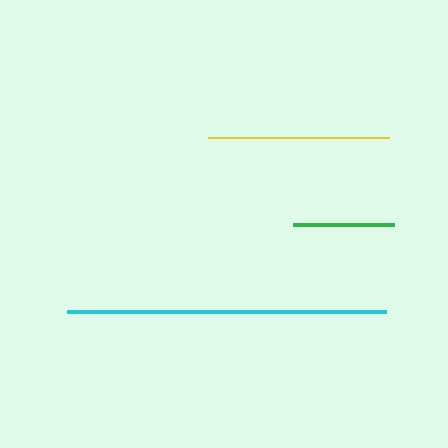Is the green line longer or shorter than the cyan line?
The cyan line is longer than the green line.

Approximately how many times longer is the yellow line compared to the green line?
The yellow line is approximately 1.8 times the length of the green line.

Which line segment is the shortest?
The green line is the shortest at approximately 102 pixels.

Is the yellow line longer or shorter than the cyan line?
The cyan line is longer than the yellow line.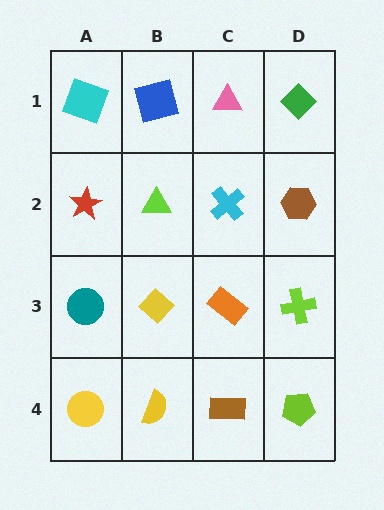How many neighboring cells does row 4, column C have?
3.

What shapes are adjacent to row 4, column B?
A yellow diamond (row 3, column B), a yellow circle (row 4, column A), a brown rectangle (row 4, column C).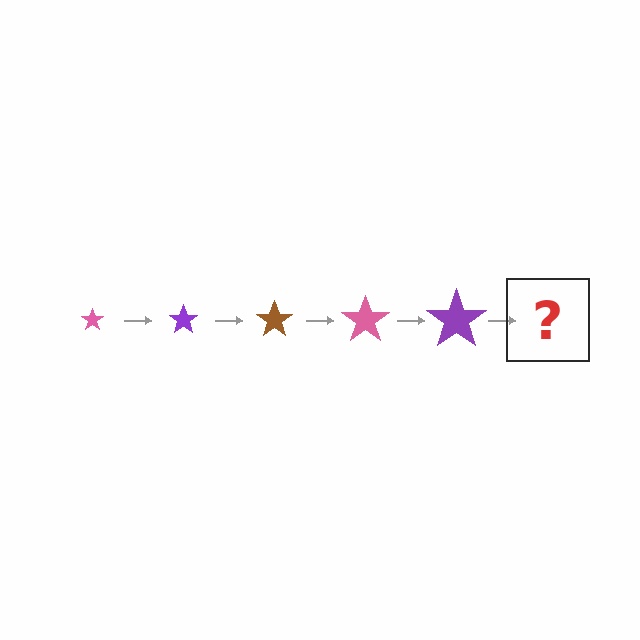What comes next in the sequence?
The next element should be a brown star, larger than the previous one.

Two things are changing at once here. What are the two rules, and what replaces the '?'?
The two rules are that the star grows larger each step and the color cycles through pink, purple, and brown. The '?' should be a brown star, larger than the previous one.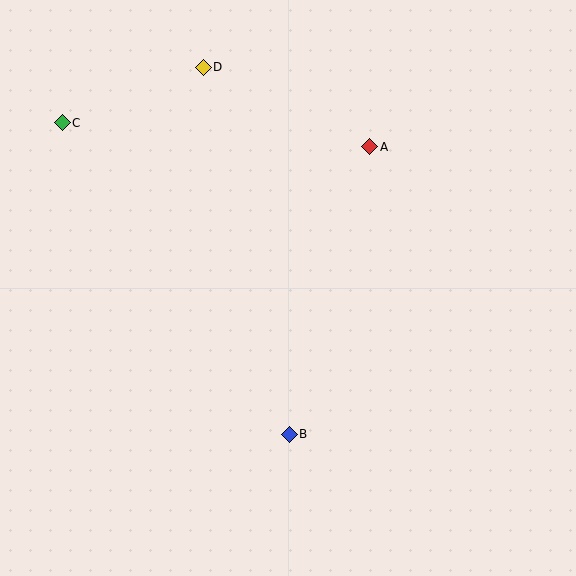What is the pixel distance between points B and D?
The distance between B and D is 377 pixels.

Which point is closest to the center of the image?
Point B at (289, 434) is closest to the center.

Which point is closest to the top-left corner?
Point C is closest to the top-left corner.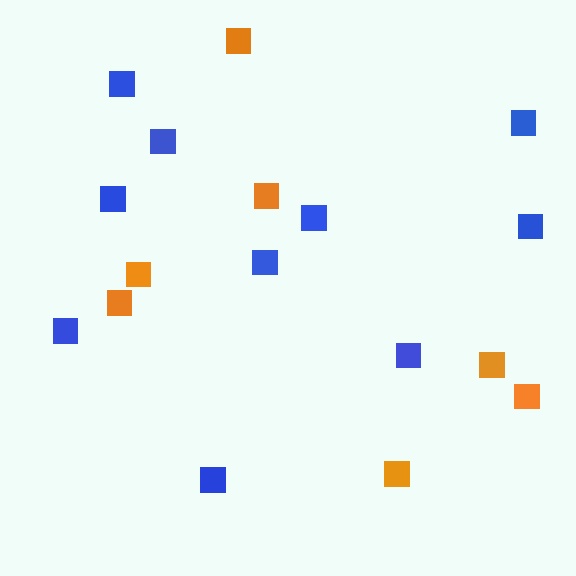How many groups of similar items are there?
There are 2 groups: one group of blue squares (10) and one group of orange squares (7).